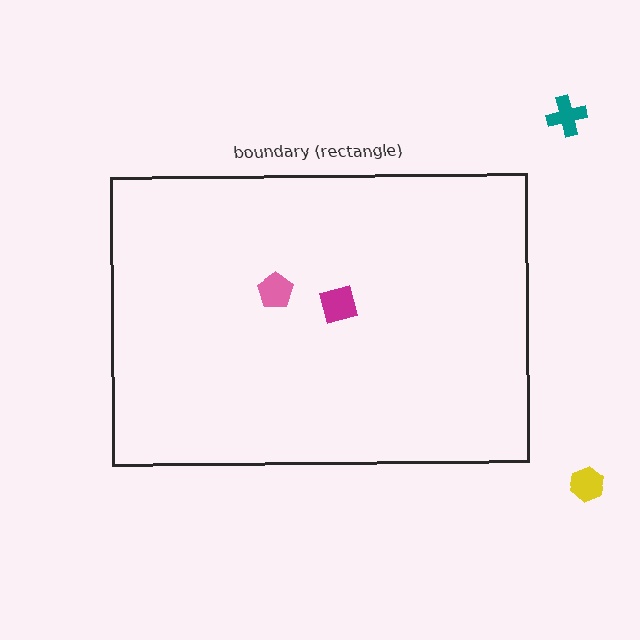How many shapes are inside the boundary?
2 inside, 2 outside.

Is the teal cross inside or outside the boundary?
Outside.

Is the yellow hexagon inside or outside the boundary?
Outside.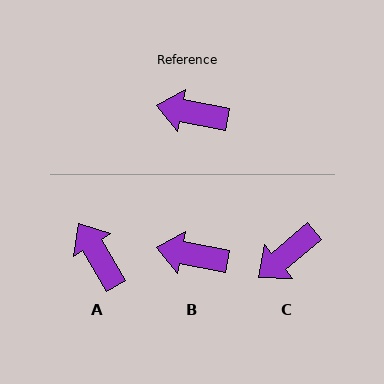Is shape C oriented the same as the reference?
No, it is off by about 51 degrees.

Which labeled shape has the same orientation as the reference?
B.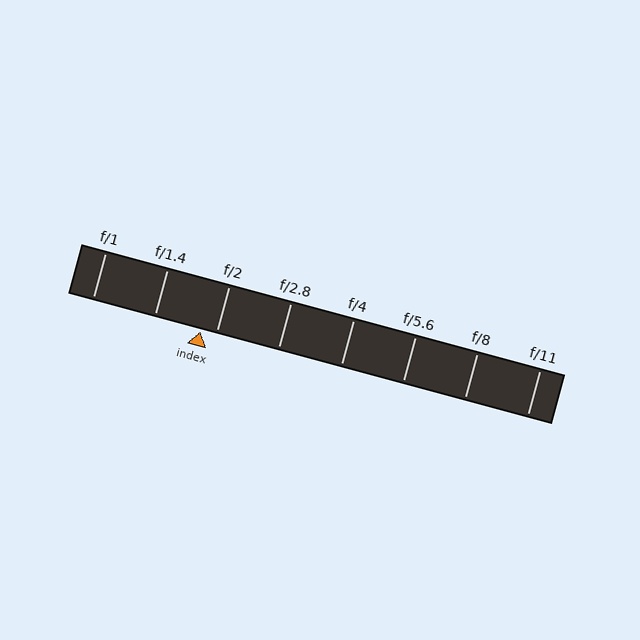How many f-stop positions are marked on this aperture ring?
There are 8 f-stop positions marked.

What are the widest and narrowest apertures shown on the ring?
The widest aperture shown is f/1 and the narrowest is f/11.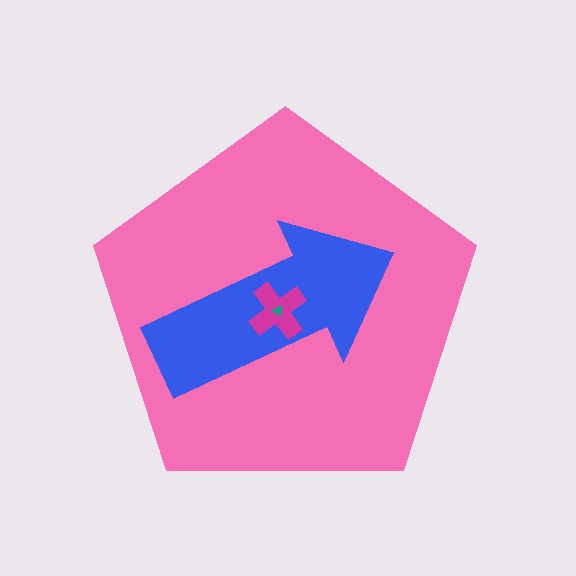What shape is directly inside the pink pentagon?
The blue arrow.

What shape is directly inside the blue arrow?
The magenta cross.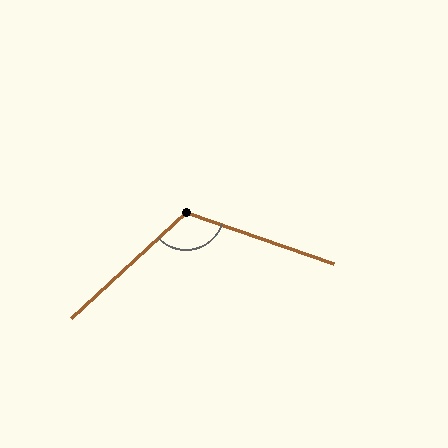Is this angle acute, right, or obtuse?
It is obtuse.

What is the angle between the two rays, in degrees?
Approximately 118 degrees.